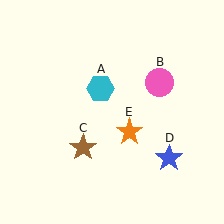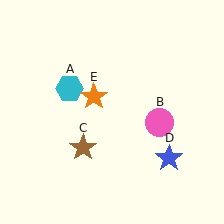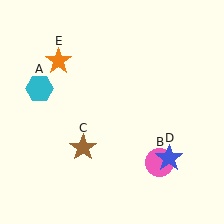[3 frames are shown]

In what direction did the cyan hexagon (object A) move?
The cyan hexagon (object A) moved left.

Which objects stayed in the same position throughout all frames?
Brown star (object C) and blue star (object D) remained stationary.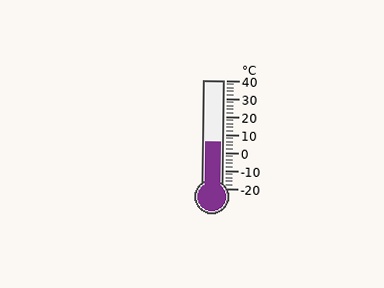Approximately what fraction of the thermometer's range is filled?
The thermometer is filled to approximately 45% of its range.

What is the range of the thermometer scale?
The thermometer scale ranges from -20°C to 40°C.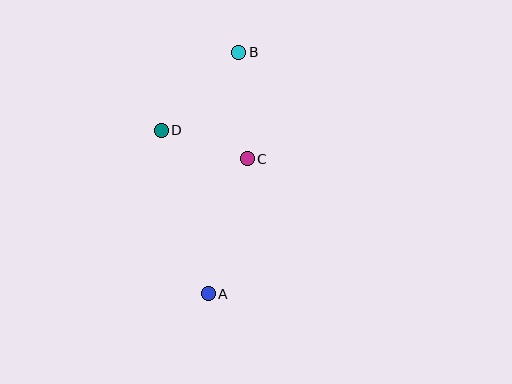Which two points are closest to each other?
Points C and D are closest to each other.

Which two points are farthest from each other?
Points A and B are farthest from each other.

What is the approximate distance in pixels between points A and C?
The distance between A and C is approximately 140 pixels.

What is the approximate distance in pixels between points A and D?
The distance between A and D is approximately 170 pixels.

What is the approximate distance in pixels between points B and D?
The distance between B and D is approximately 110 pixels.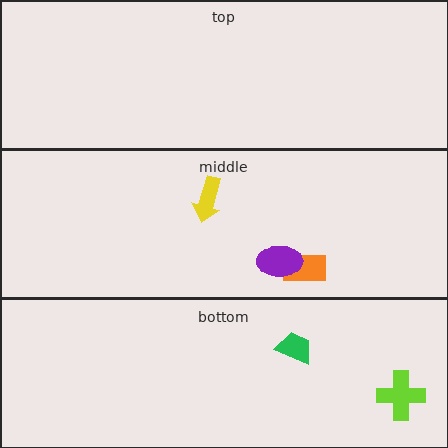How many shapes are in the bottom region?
2.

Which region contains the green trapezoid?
The bottom region.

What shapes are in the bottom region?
The lime cross, the green trapezoid.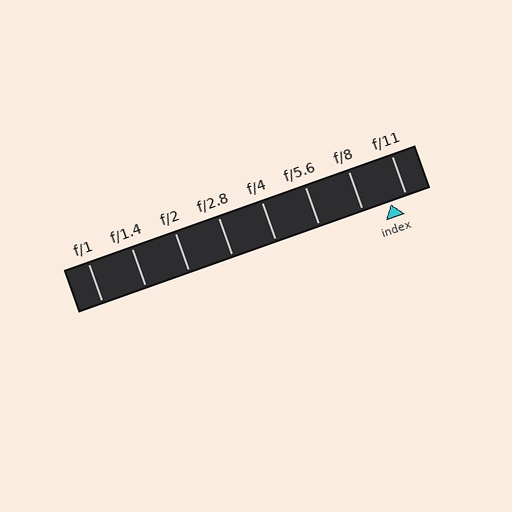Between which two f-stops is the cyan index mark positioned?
The index mark is between f/8 and f/11.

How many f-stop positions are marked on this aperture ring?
There are 8 f-stop positions marked.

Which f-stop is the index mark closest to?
The index mark is closest to f/11.